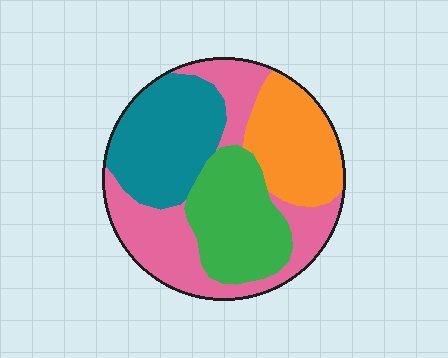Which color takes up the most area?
Pink, at roughly 30%.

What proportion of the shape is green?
Green takes up about one quarter (1/4) of the shape.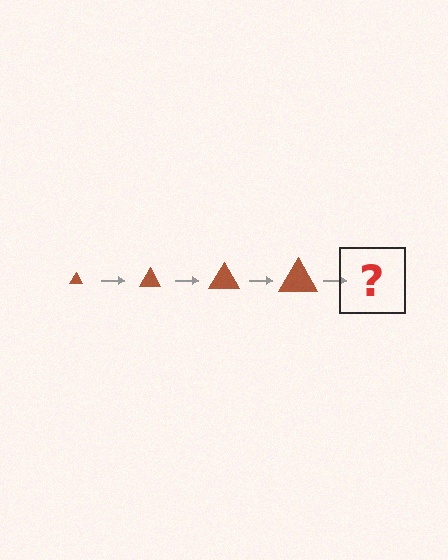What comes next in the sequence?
The next element should be a brown triangle, larger than the previous one.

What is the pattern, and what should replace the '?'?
The pattern is that the triangle gets progressively larger each step. The '?' should be a brown triangle, larger than the previous one.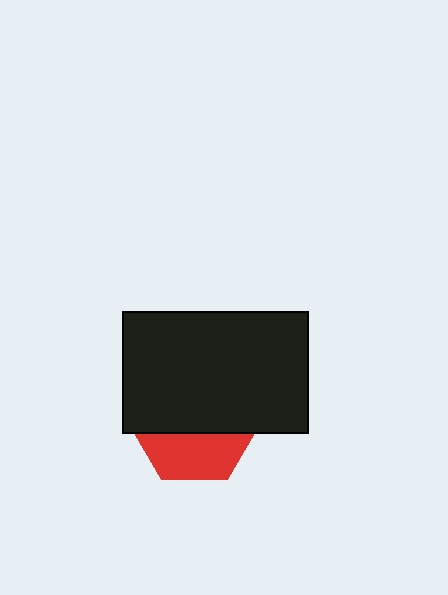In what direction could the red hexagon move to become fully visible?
The red hexagon could move down. That would shift it out from behind the black rectangle entirely.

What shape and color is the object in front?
The object in front is a black rectangle.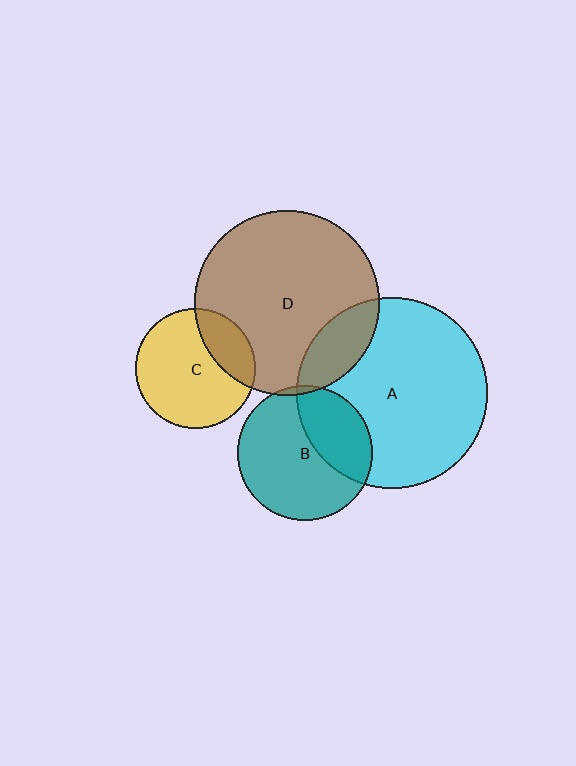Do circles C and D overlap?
Yes.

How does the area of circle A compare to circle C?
Approximately 2.6 times.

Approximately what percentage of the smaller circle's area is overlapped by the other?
Approximately 25%.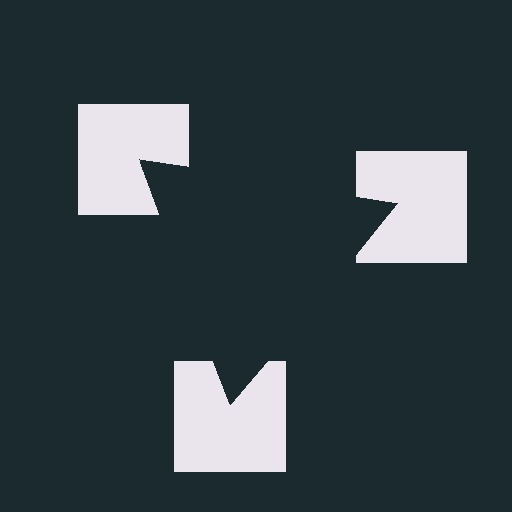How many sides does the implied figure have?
3 sides.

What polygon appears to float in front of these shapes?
An illusory triangle — its edges are inferred from the aligned wedge cuts in the notched squares, not physically drawn.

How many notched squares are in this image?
There are 3 — one at each vertex of the illusory triangle.